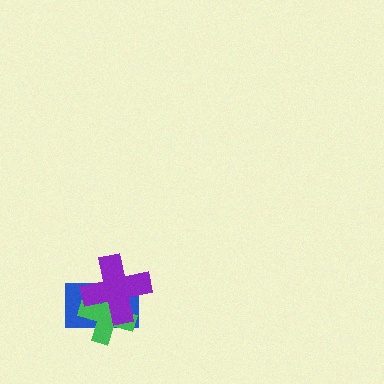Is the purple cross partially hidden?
No, no other shape covers it.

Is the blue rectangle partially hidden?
Yes, it is partially covered by another shape.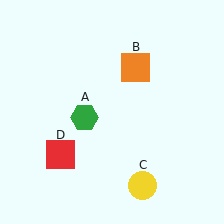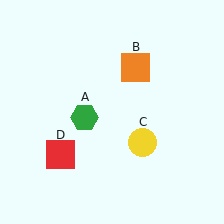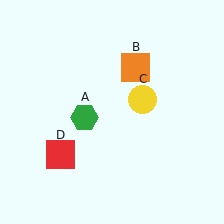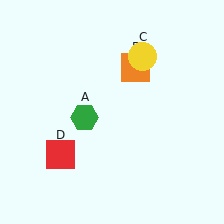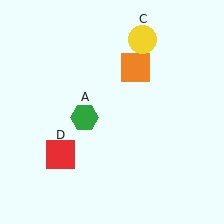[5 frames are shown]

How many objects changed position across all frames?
1 object changed position: yellow circle (object C).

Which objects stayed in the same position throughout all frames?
Green hexagon (object A) and orange square (object B) and red square (object D) remained stationary.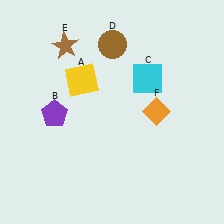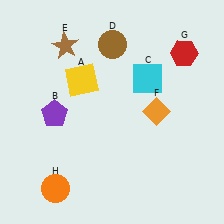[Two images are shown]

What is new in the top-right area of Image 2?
A red hexagon (G) was added in the top-right area of Image 2.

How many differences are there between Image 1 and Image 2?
There are 2 differences between the two images.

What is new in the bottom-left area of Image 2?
An orange circle (H) was added in the bottom-left area of Image 2.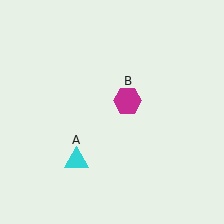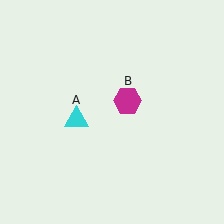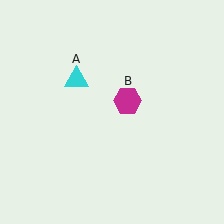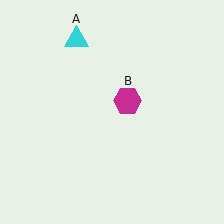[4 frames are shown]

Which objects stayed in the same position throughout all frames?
Magenta hexagon (object B) remained stationary.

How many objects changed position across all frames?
1 object changed position: cyan triangle (object A).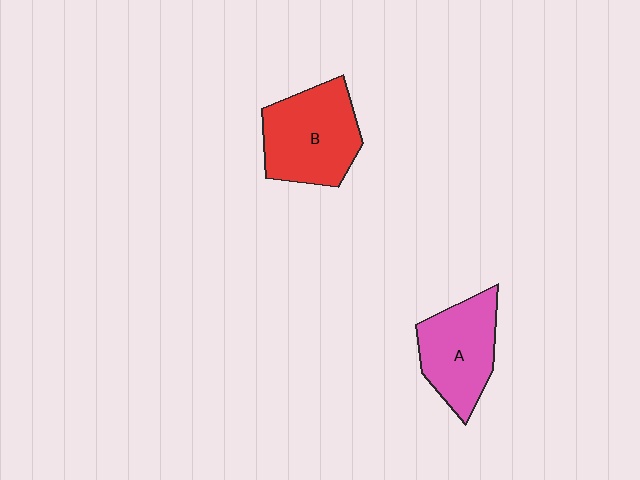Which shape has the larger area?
Shape B (red).